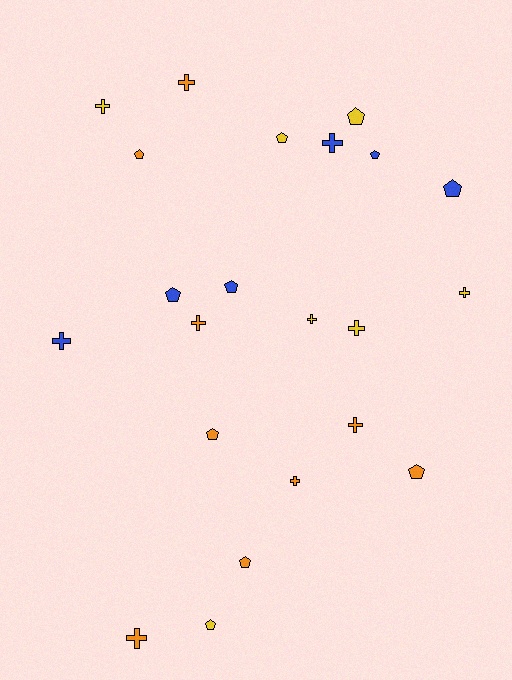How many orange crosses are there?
There are 5 orange crosses.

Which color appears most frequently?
Orange, with 9 objects.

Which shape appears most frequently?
Pentagon, with 11 objects.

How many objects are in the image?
There are 22 objects.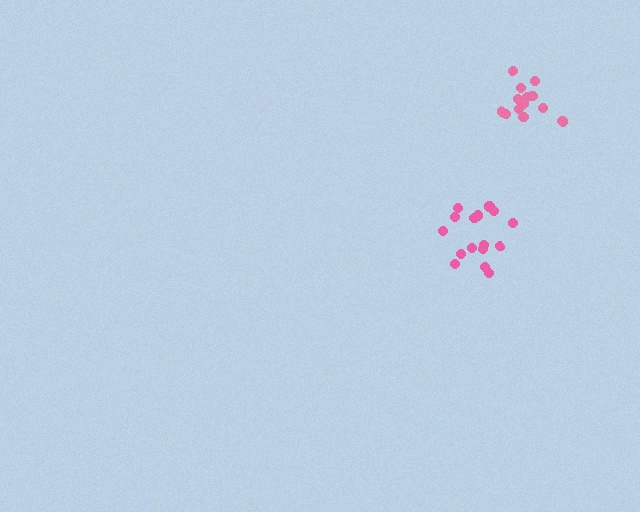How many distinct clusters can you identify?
There are 2 distinct clusters.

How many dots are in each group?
Group 1: 14 dots, Group 2: 16 dots (30 total).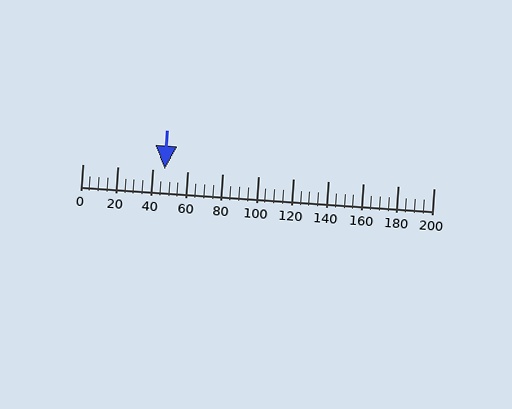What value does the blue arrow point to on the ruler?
The blue arrow points to approximately 47.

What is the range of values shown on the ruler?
The ruler shows values from 0 to 200.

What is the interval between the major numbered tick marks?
The major tick marks are spaced 20 units apart.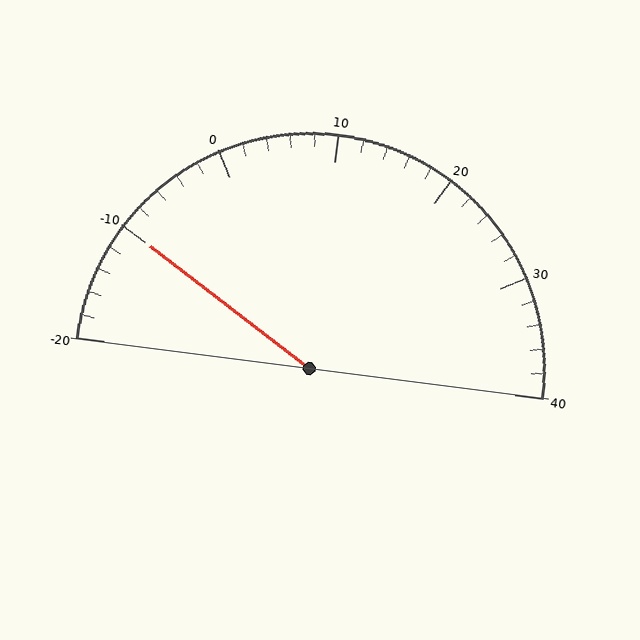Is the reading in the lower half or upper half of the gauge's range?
The reading is in the lower half of the range (-20 to 40).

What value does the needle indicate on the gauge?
The needle indicates approximately -10.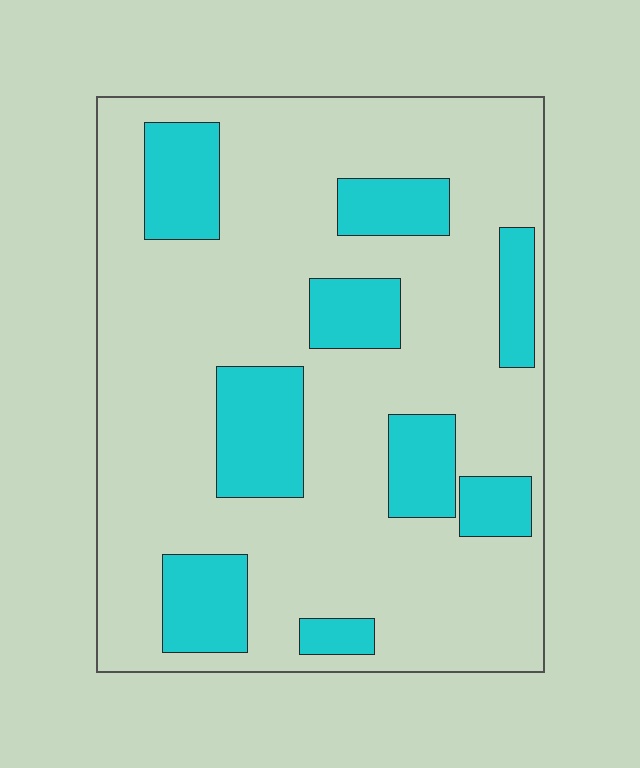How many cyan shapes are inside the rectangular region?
9.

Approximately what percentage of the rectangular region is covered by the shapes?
Approximately 25%.